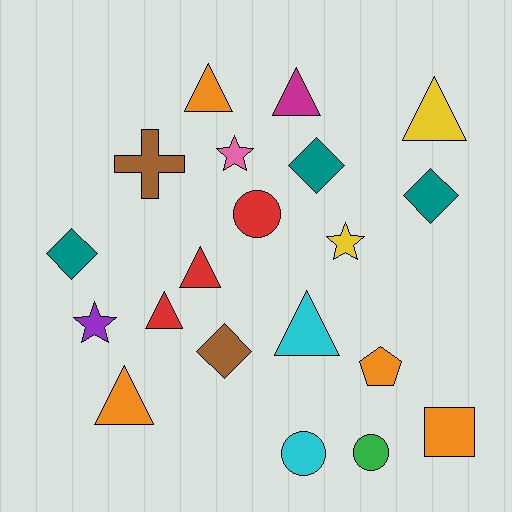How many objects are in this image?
There are 20 objects.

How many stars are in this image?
There are 3 stars.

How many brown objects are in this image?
There are 2 brown objects.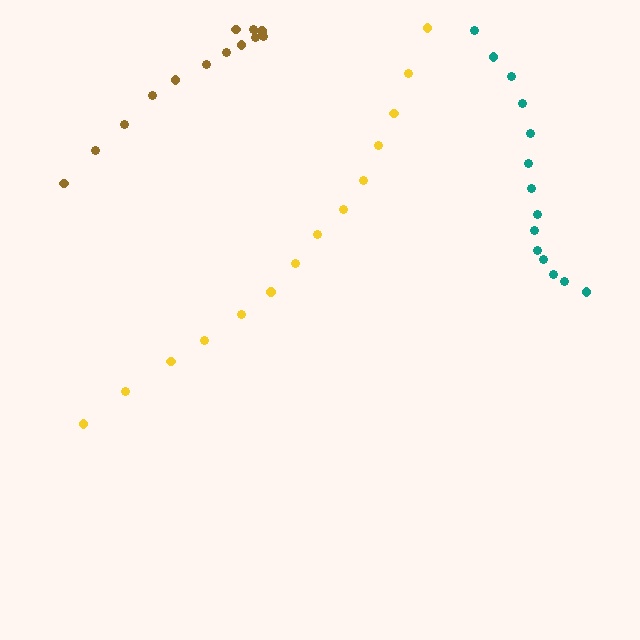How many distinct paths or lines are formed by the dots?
There are 3 distinct paths.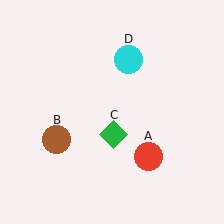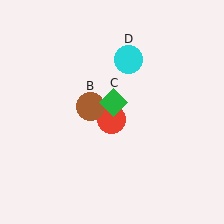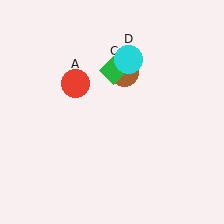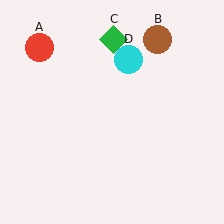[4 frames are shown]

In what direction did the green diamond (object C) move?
The green diamond (object C) moved up.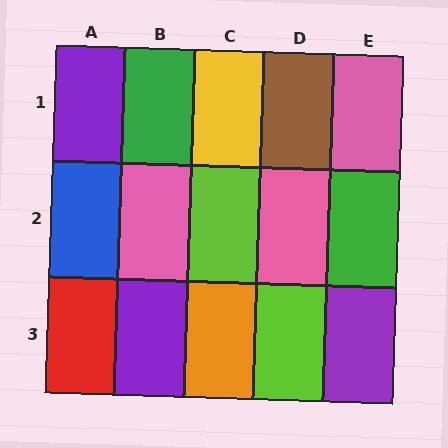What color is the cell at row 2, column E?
Green.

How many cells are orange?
1 cell is orange.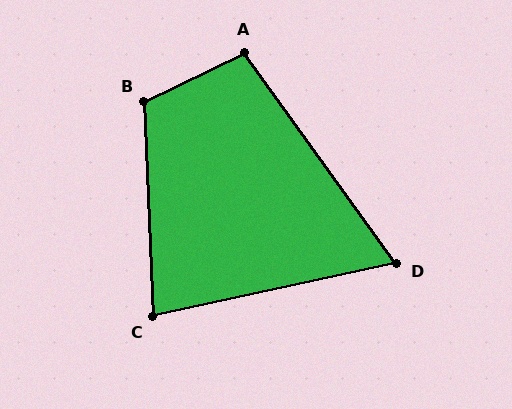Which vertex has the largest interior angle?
B, at approximately 114 degrees.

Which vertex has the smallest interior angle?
D, at approximately 66 degrees.